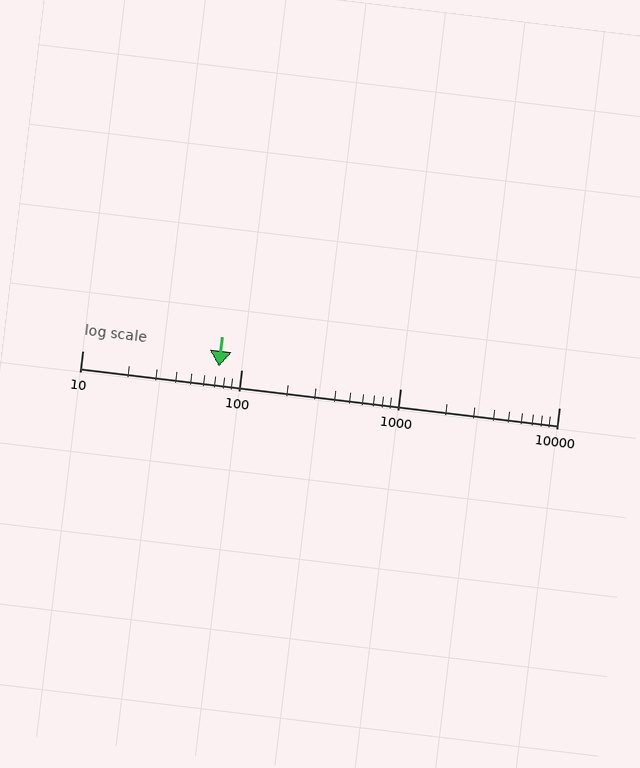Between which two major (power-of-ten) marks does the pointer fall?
The pointer is between 10 and 100.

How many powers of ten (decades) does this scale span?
The scale spans 3 decades, from 10 to 10000.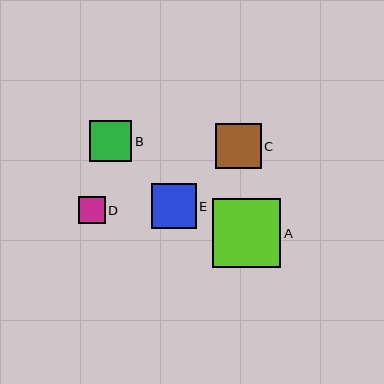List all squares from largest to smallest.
From largest to smallest: A, C, E, B, D.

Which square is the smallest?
Square D is the smallest with a size of approximately 27 pixels.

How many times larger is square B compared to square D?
Square B is approximately 1.6 times the size of square D.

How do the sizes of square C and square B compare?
Square C and square B are approximately the same size.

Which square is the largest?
Square A is the largest with a size of approximately 69 pixels.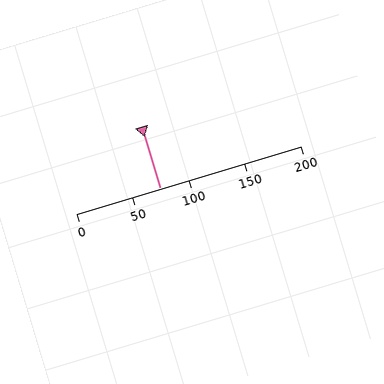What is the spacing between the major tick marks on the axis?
The major ticks are spaced 50 apart.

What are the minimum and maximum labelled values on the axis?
The axis runs from 0 to 200.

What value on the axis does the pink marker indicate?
The marker indicates approximately 75.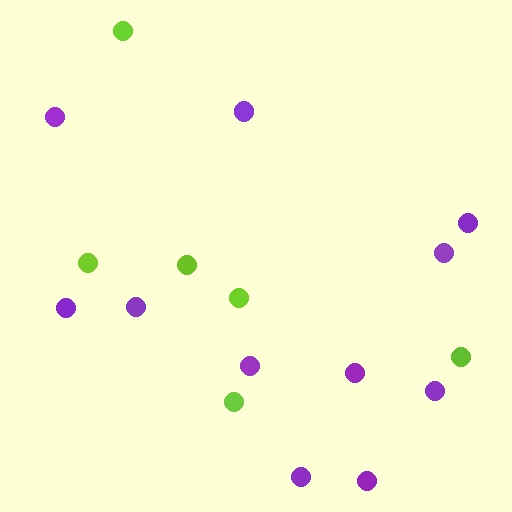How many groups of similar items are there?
There are 2 groups: one group of lime circles (6) and one group of purple circles (11).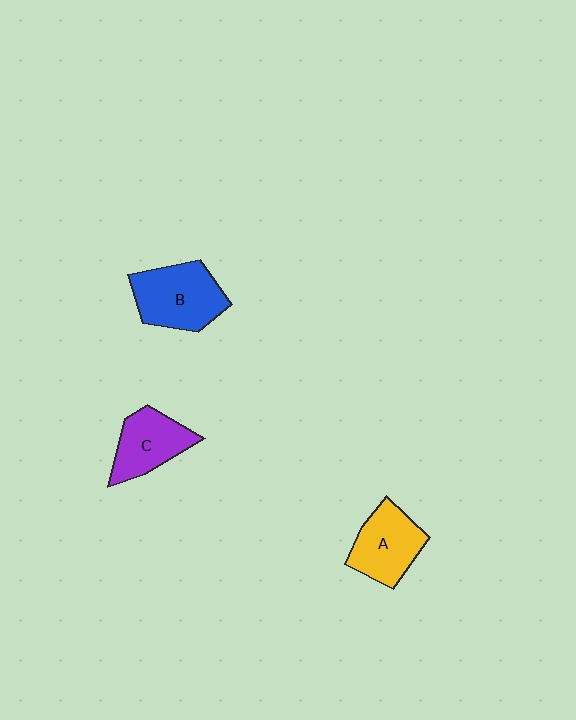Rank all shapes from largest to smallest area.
From largest to smallest: B (blue), A (yellow), C (purple).